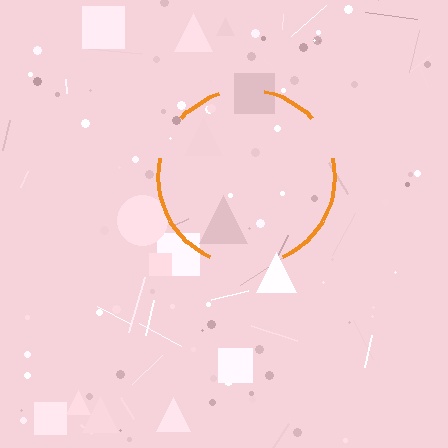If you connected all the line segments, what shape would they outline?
They would outline a circle.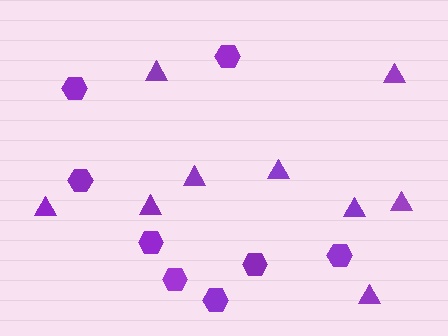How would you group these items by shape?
There are 2 groups: one group of hexagons (8) and one group of triangles (9).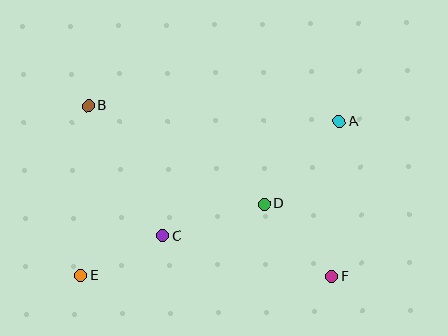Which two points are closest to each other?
Points C and E are closest to each other.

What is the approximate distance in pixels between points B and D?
The distance between B and D is approximately 202 pixels.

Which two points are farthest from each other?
Points A and E are farthest from each other.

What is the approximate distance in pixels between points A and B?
The distance between A and B is approximately 251 pixels.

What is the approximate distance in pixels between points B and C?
The distance between B and C is approximately 149 pixels.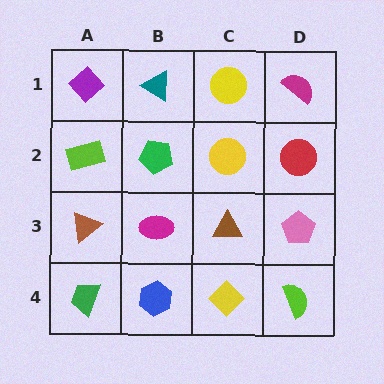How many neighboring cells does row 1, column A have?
2.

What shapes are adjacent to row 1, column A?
A lime rectangle (row 2, column A), a teal triangle (row 1, column B).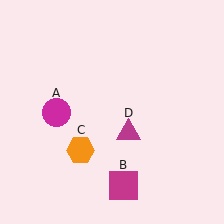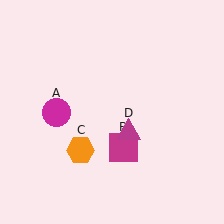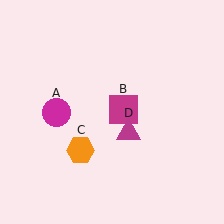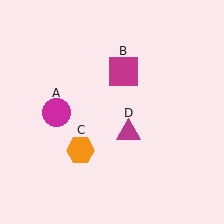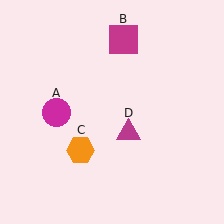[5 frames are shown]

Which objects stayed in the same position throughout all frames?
Magenta circle (object A) and orange hexagon (object C) and magenta triangle (object D) remained stationary.